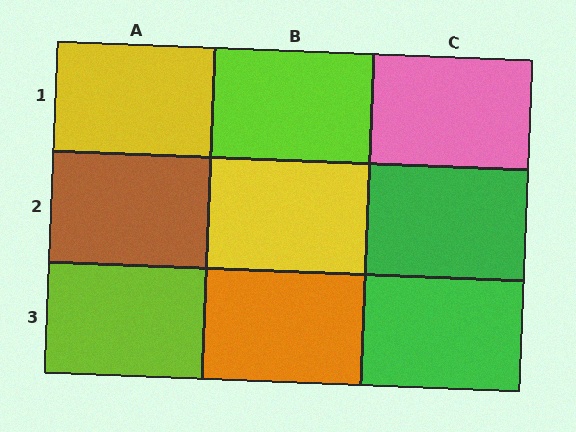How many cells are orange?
1 cell is orange.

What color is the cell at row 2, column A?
Brown.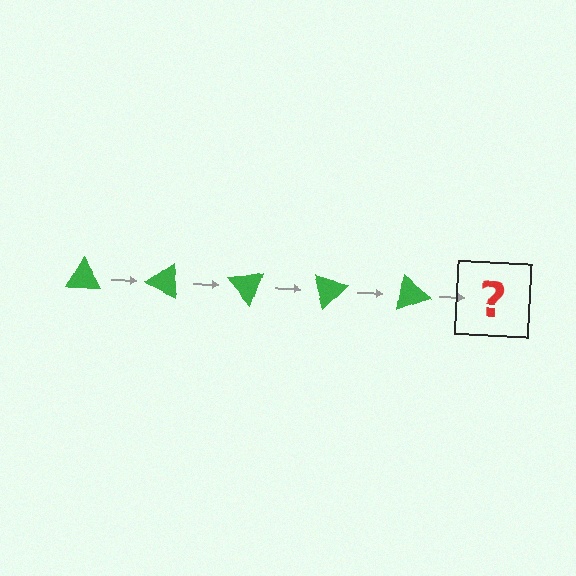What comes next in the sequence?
The next element should be a green triangle rotated 125 degrees.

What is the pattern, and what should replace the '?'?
The pattern is that the triangle rotates 25 degrees each step. The '?' should be a green triangle rotated 125 degrees.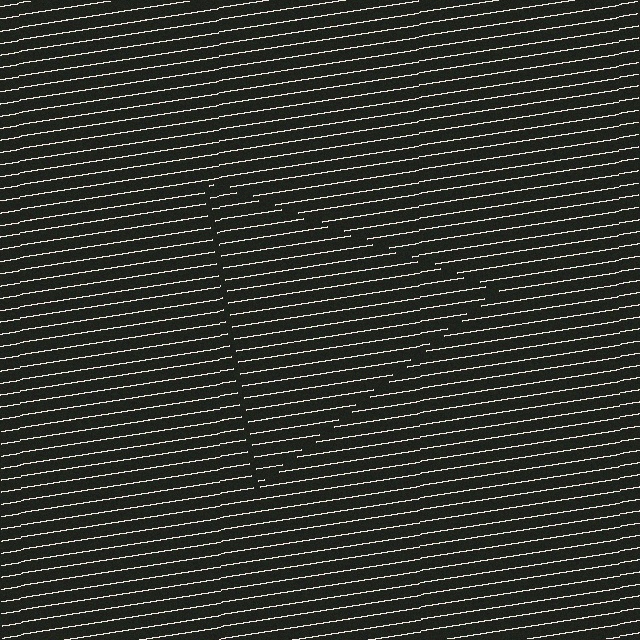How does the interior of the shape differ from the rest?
The interior of the shape contains the same grating, shifted by half a period — the contour is defined by the phase discontinuity where line-ends from the inner and outer gratings abut.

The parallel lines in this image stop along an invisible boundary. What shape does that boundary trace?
An illusory triangle. The interior of the shape contains the same grating, shifted by half a period — the contour is defined by the phase discontinuity where line-ends from the inner and outer gratings abut.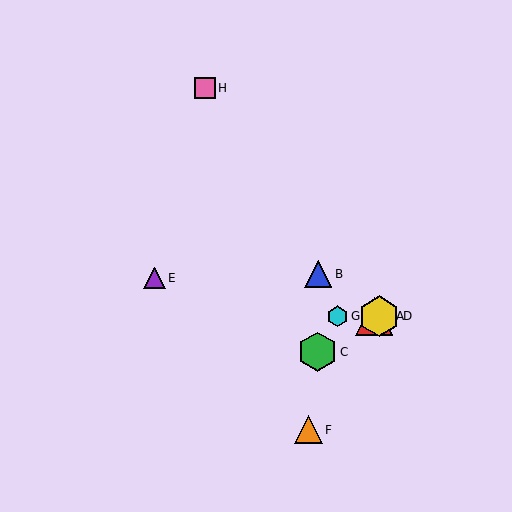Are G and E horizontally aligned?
No, G is at y≈316 and E is at y≈278.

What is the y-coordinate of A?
Object A is at y≈316.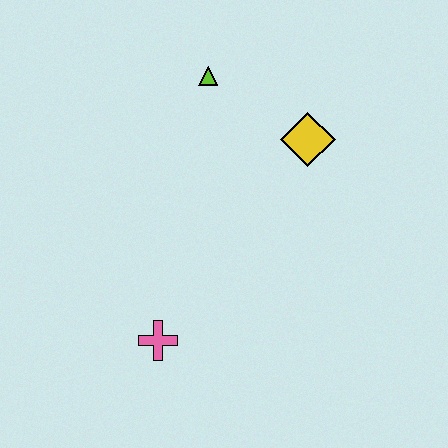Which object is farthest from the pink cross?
The lime triangle is farthest from the pink cross.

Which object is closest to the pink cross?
The yellow diamond is closest to the pink cross.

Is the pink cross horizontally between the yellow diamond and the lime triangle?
No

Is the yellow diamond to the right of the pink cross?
Yes